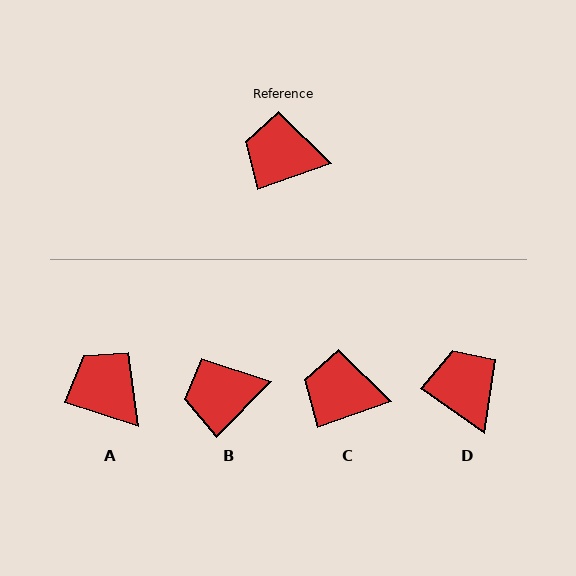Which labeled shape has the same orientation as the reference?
C.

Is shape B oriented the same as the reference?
No, it is off by about 26 degrees.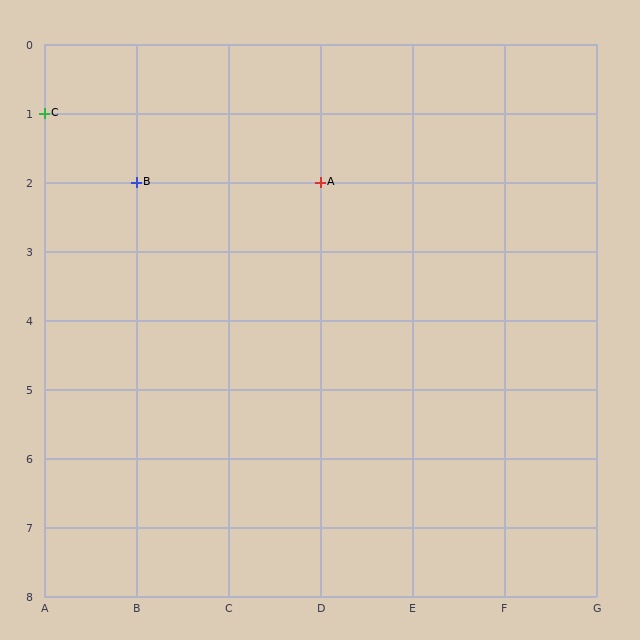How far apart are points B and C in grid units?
Points B and C are 1 column and 1 row apart (about 1.4 grid units diagonally).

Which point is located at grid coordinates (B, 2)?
Point B is at (B, 2).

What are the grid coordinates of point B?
Point B is at grid coordinates (B, 2).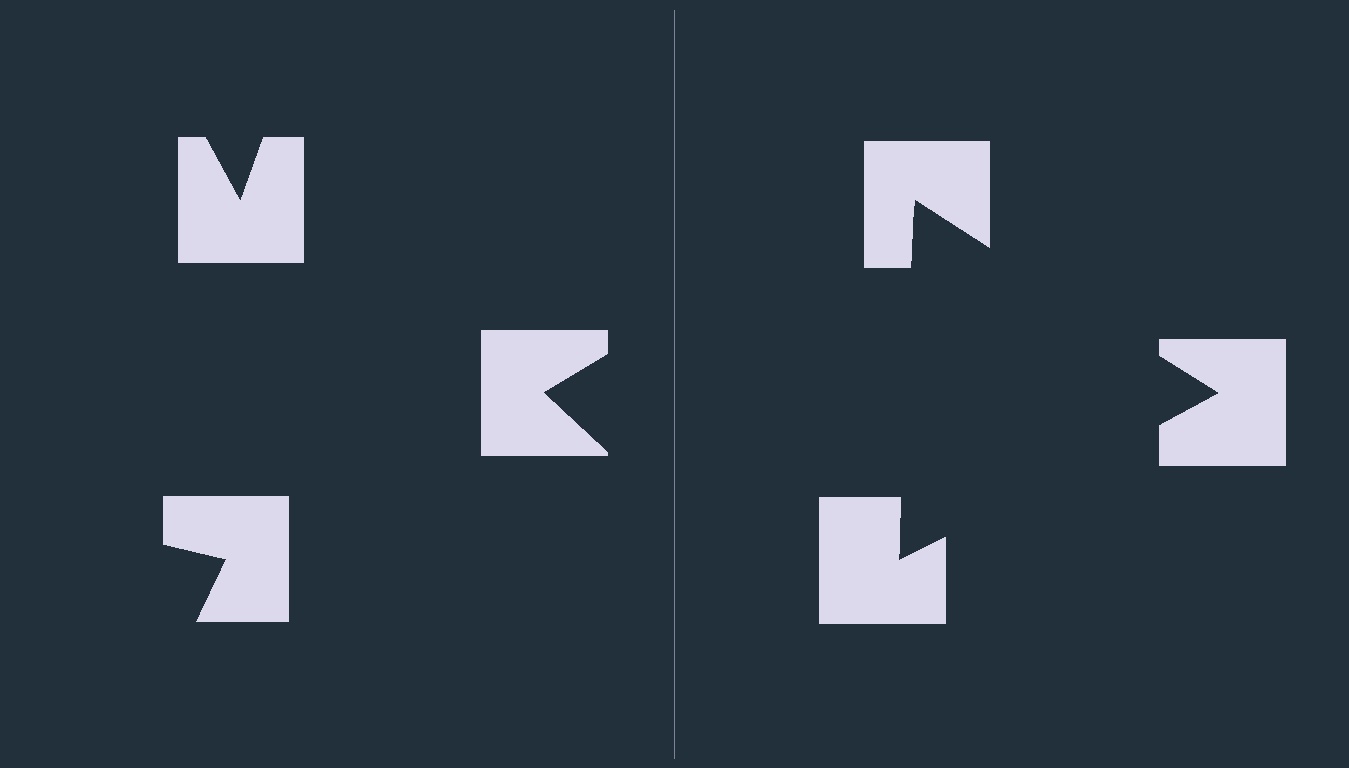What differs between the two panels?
The notched squares are positioned identically on both sides; only the wedge orientations differ. On the right they align to a triangle; on the left they are misaligned.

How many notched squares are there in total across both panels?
6 — 3 on each side.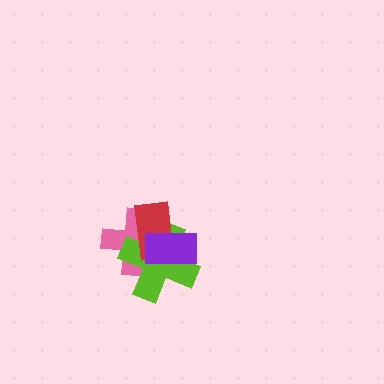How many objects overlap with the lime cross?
3 objects overlap with the lime cross.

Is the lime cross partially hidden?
Yes, it is partially covered by another shape.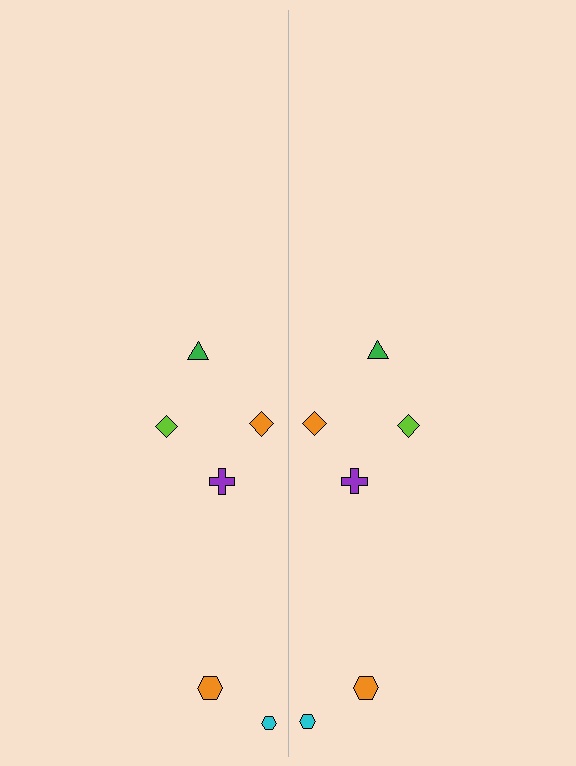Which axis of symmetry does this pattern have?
The pattern has a vertical axis of symmetry running through the center of the image.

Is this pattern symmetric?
Yes, this pattern has bilateral (reflection) symmetry.